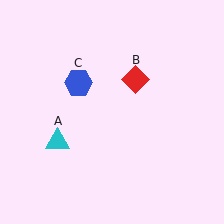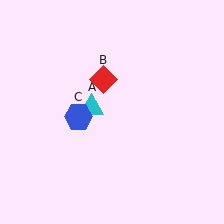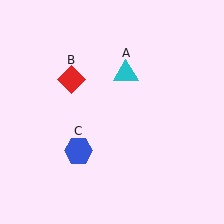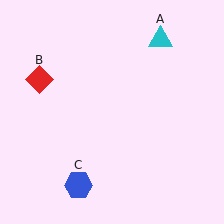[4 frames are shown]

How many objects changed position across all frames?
3 objects changed position: cyan triangle (object A), red diamond (object B), blue hexagon (object C).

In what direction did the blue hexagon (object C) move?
The blue hexagon (object C) moved down.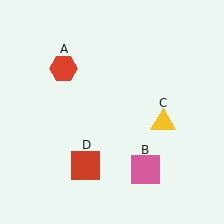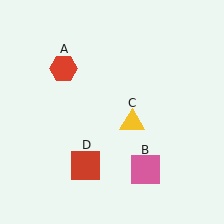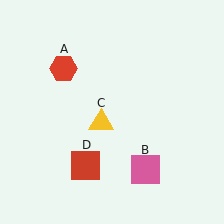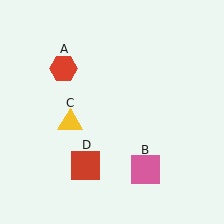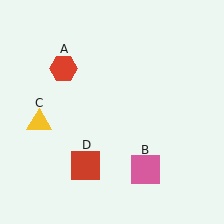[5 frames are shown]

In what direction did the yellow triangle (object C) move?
The yellow triangle (object C) moved left.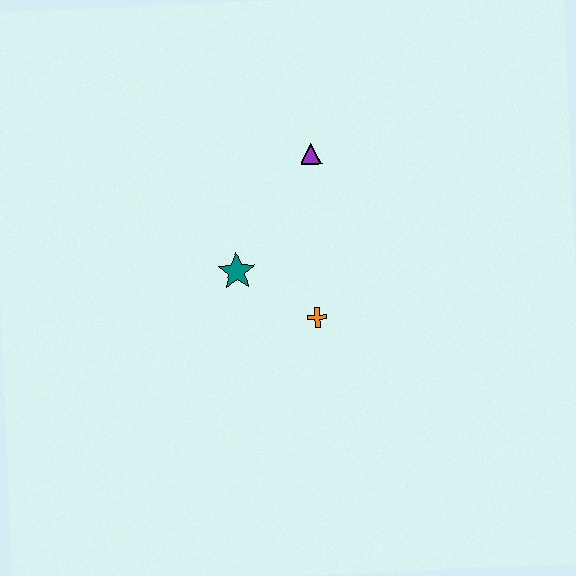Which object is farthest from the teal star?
The purple triangle is farthest from the teal star.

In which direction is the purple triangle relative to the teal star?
The purple triangle is above the teal star.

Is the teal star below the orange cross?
No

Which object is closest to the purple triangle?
The teal star is closest to the purple triangle.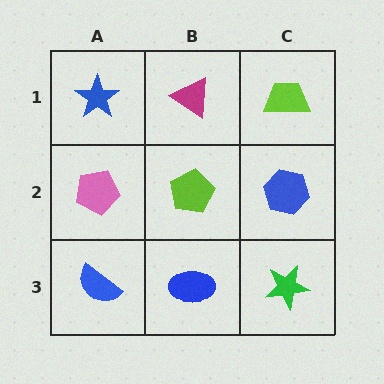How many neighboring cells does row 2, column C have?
3.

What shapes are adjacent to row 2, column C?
A lime trapezoid (row 1, column C), a green star (row 3, column C), a lime pentagon (row 2, column B).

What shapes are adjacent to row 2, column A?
A blue star (row 1, column A), a blue semicircle (row 3, column A), a lime pentagon (row 2, column B).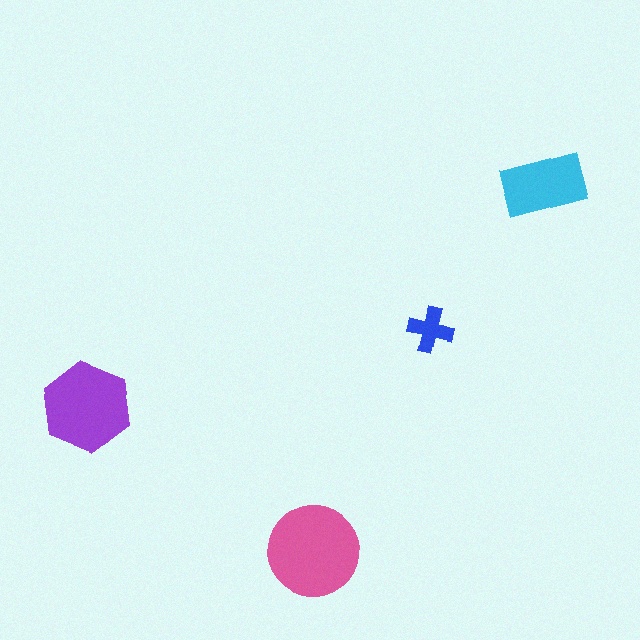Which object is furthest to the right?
The cyan rectangle is rightmost.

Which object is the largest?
The pink circle.